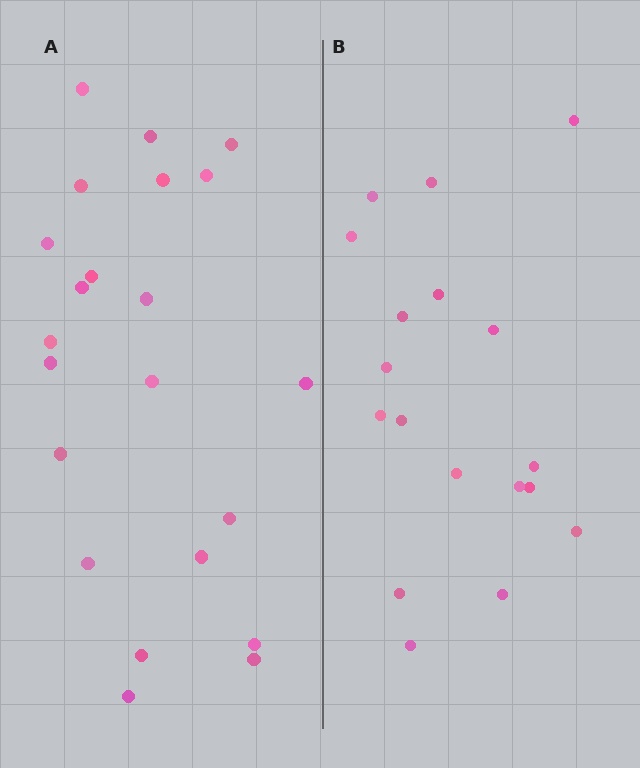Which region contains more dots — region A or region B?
Region A (the left region) has more dots.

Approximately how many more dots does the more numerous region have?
Region A has about 4 more dots than region B.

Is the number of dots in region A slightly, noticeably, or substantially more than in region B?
Region A has only slightly more — the two regions are fairly close. The ratio is roughly 1.2 to 1.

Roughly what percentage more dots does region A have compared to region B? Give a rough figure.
About 20% more.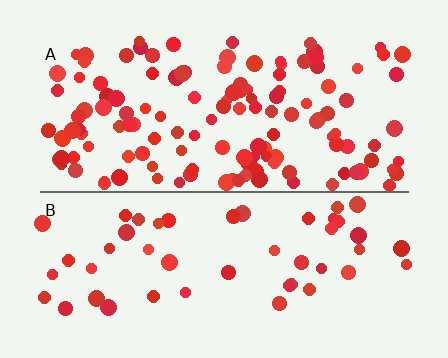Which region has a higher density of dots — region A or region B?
A (the top).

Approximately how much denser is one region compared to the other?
Approximately 2.7× — region A over region B.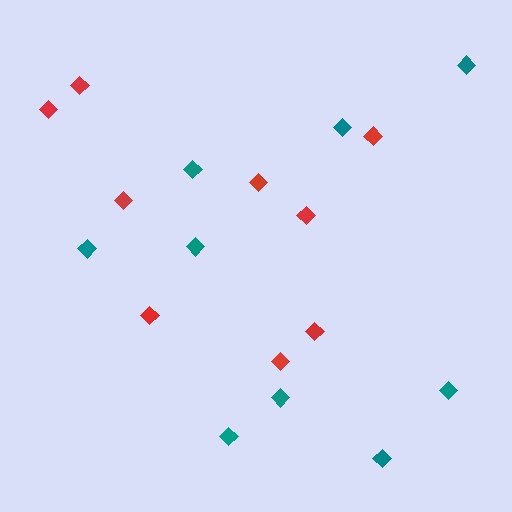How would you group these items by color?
There are 2 groups: one group of red diamonds (9) and one group of teal diamonds (9).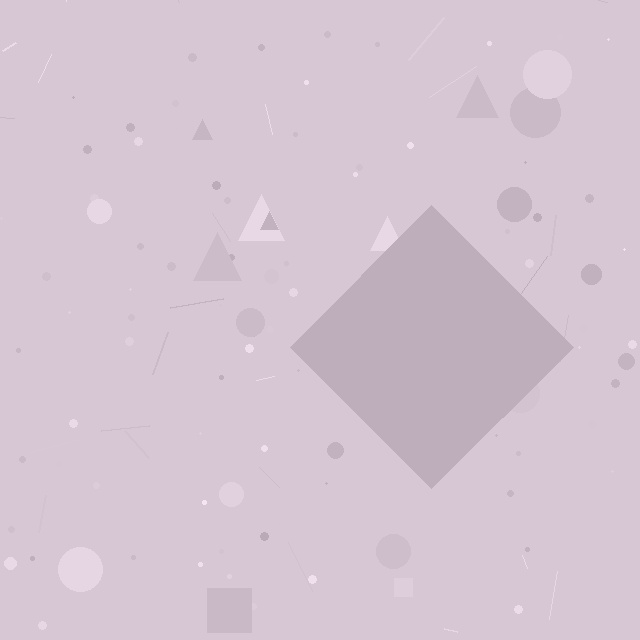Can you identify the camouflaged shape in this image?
The camouflaged shape is a diamond.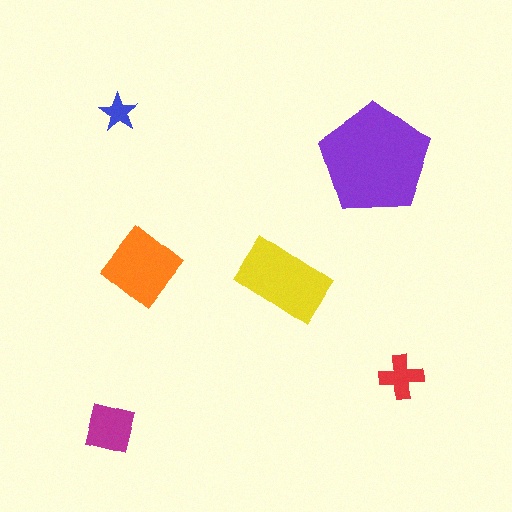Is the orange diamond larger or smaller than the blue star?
Larger.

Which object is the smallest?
The blue star.